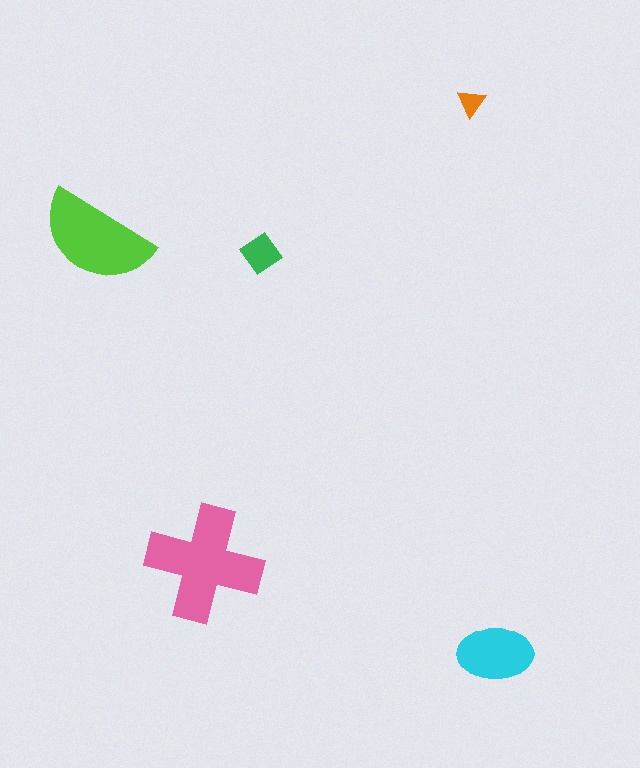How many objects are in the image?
There are 5 objects in the image.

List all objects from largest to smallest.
The pink cross, the lime semicircle, the cyan ellipse, the green diamond, the orange triangle.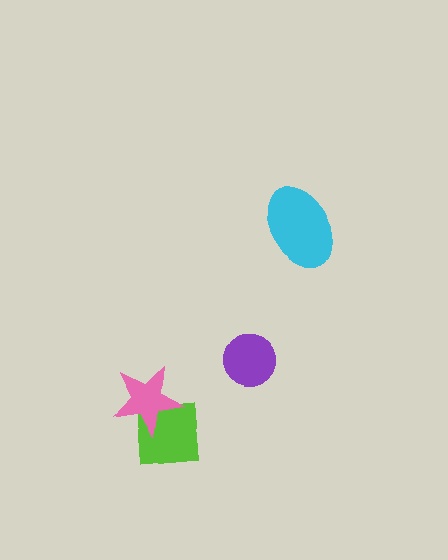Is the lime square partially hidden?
Yes, it is partially covered by another shape.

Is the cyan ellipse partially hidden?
No, no other shape covers it.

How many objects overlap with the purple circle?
0 objects overlap with the purple circle.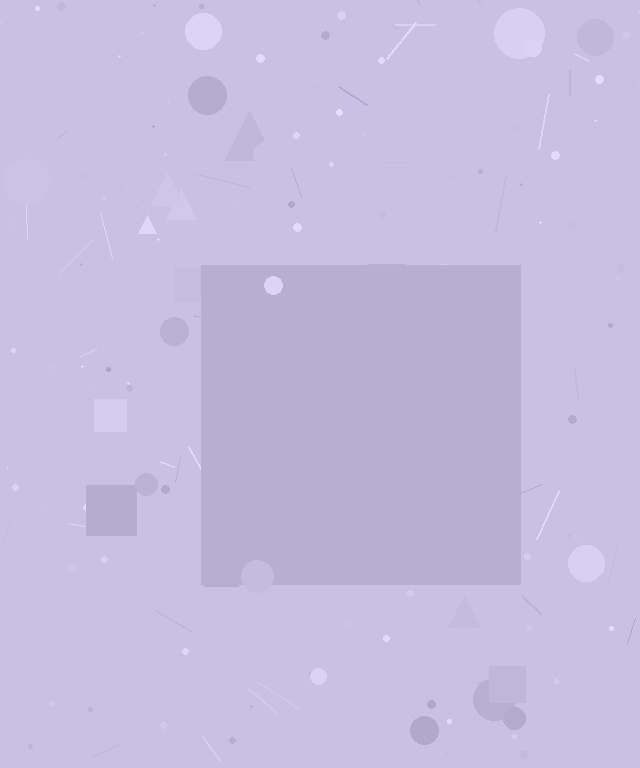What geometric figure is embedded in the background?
A square is embedded in the background.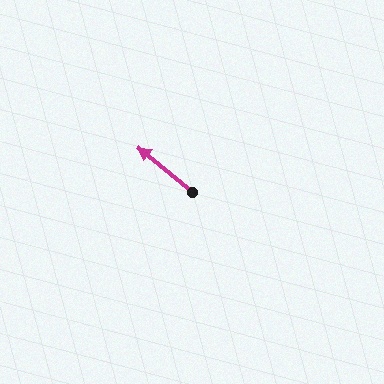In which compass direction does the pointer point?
Northwest.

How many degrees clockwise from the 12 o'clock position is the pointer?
Approximately 310 degrees.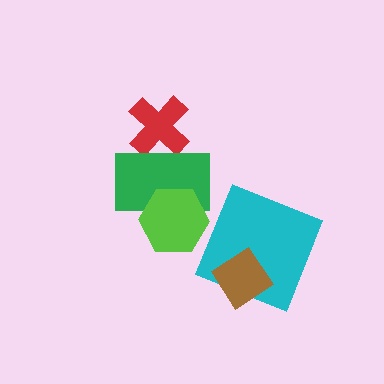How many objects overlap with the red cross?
1 object overlaps with the red cross.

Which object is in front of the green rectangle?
The lime hexagon is in front of the green rectangle.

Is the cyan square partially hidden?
Yes, it is partially covered by another shape.